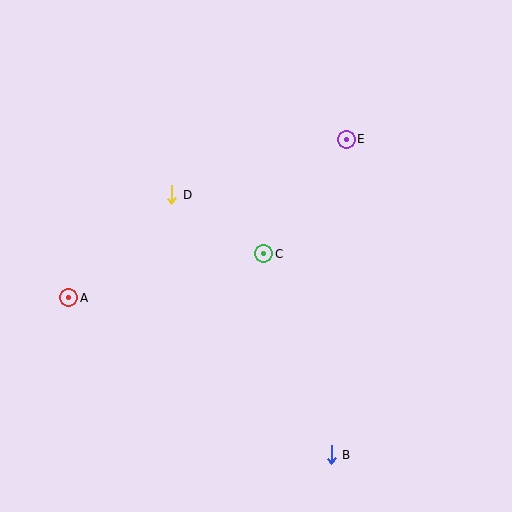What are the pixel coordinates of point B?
Point B is at (331, 455).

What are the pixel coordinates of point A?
Point A is at (69, 298).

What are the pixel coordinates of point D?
Point D is at (172, 195).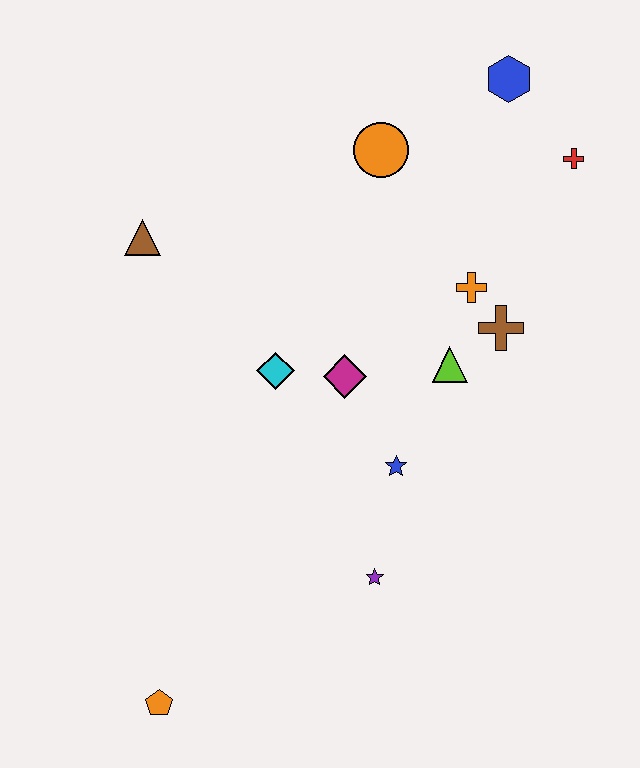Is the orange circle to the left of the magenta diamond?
No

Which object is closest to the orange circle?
The blue hexagon is closest to the orange circle.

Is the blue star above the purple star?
Yes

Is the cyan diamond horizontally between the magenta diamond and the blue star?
No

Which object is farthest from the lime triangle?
The orange pentagon is farthest from the lime triangle.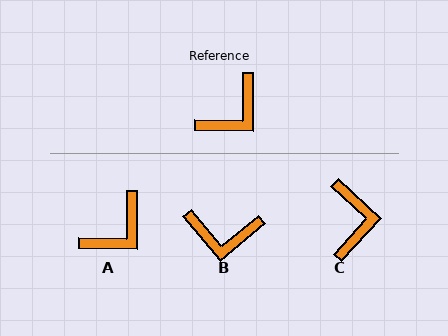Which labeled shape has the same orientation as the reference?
A.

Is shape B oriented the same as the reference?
No, it is off by about 49 degrees.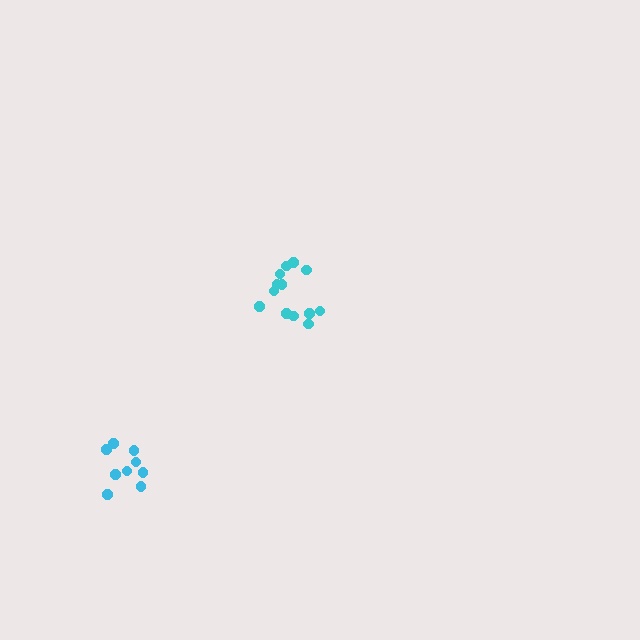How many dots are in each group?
Group 1: 10 dots, Group 2: 13 dots (23 total).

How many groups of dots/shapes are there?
There are 2 groups.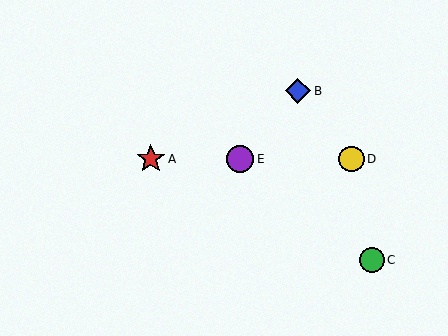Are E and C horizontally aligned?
No, E is at y≈159 and C is at y≈260.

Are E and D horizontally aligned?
Yes, both are at y≈159.